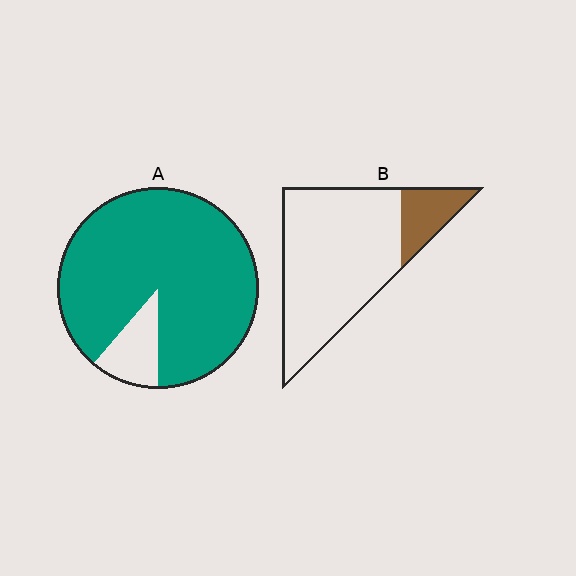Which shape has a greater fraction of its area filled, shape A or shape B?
Shape A.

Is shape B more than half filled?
No.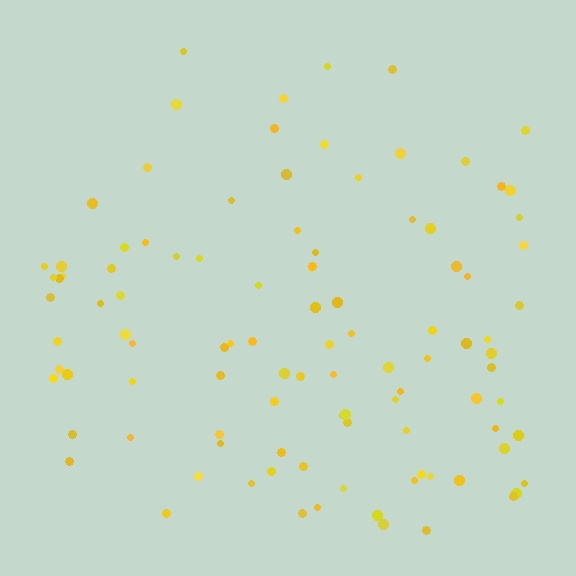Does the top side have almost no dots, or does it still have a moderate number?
Still a moderate number, just noticeably fewer than the bottom.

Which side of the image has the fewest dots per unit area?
The top.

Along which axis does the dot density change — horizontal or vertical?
Vertical.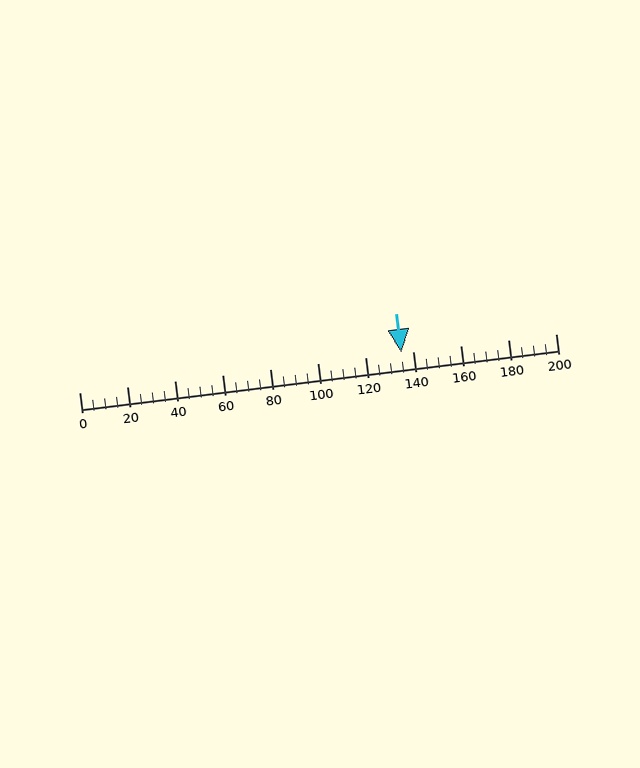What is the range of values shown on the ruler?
The ruler shows values from 0 to 200.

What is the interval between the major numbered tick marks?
The major tick marks are spaced 20 units apart.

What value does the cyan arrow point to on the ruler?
The cyan arrow points to approximately 135.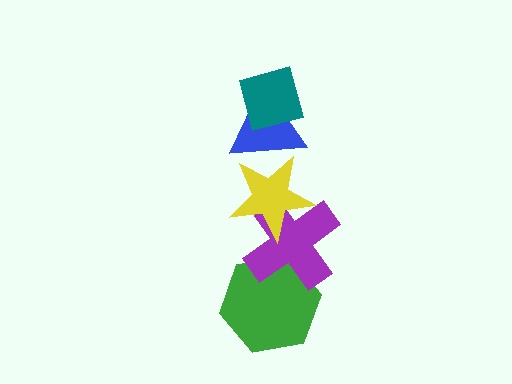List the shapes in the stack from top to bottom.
From top to bottom: the teal diamond, the blue triangle, the yellow star, the purple cross, the green hexagon.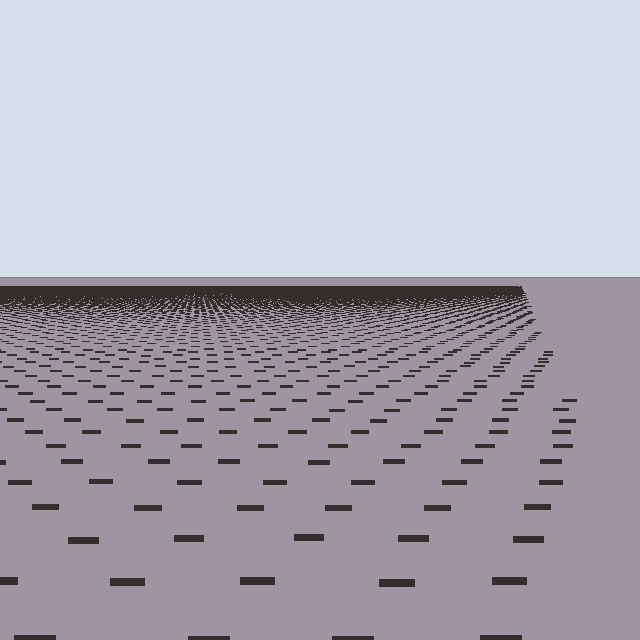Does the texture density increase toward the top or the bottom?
Density increases toward the top.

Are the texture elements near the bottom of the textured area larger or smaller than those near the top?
Larger. Near the bottom, elements are closer to the viewer and appear at a bigger on-screen size.